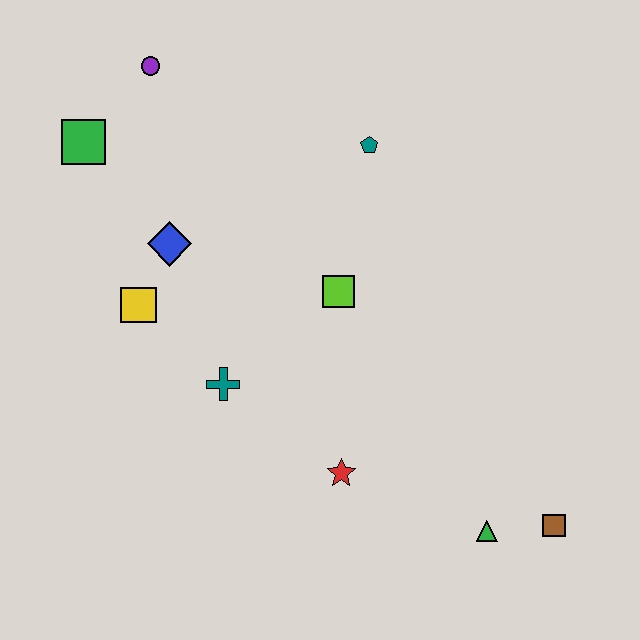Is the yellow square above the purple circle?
No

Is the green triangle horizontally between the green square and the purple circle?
No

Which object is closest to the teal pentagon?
The lime square is closest to the teal pentagon.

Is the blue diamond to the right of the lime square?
No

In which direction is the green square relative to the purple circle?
The green square is below the purple circle.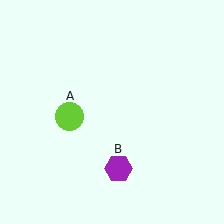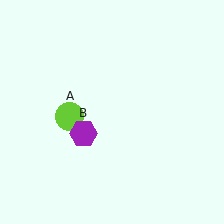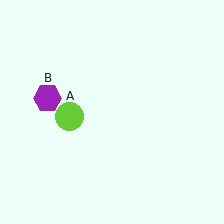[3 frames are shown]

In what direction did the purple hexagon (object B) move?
The purple hexagon (object B) moved up and to the left.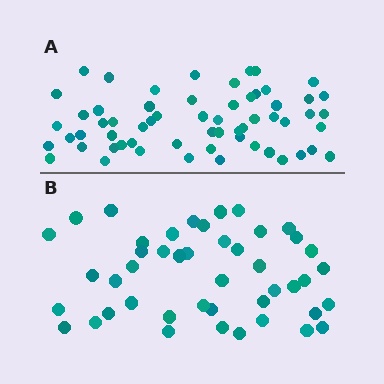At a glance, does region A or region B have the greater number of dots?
Region A (the top region) has more dots.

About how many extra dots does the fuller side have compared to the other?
Region A has approximately 15 more dots than region B.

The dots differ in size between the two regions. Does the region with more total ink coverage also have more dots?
No. Region B has more total ink coverage because its dots are larger, but region A actually contains more individual dots. Total area can be misleading — the number of items is what matters here.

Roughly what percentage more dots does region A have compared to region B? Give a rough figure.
About 35% more.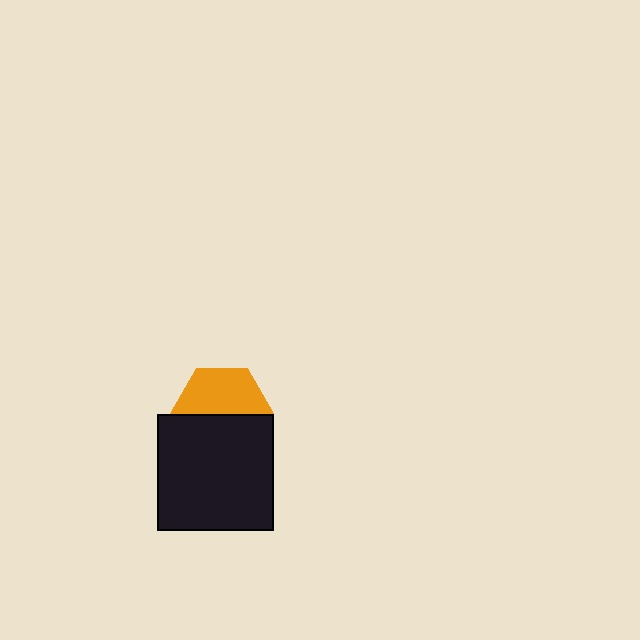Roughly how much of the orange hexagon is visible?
About half of it is visible (roughly 51%).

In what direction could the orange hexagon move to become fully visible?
The orange hexagon could move up. That would shift it out from behind the black square entirely.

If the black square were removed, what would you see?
You would see the complete orange hexagon.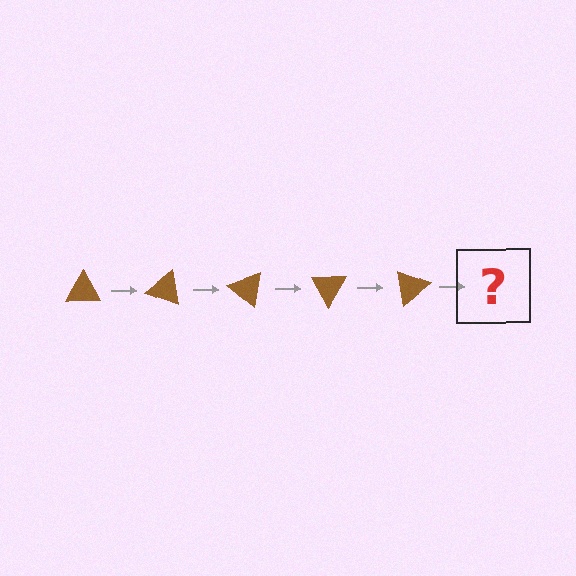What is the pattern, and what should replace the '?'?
The pattern is that the triangle rotates 20 degrees each step. The '?' should be a brown triangle rotated 100 degrees.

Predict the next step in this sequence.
The next step is a brown triangle rotated 100 degrees.